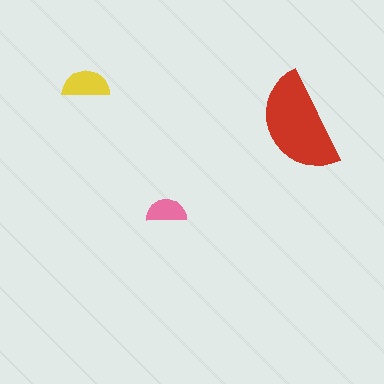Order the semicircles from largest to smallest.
the red one, the yellow one, the pink one.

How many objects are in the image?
There are 3 objects in the image.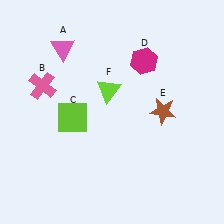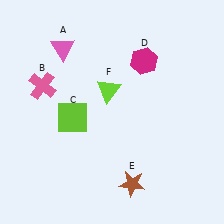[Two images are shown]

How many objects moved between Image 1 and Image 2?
1 object moved between the two images.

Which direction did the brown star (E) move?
The brown star (E) moved down.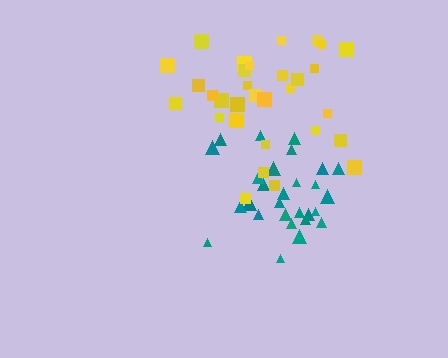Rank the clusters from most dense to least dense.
teal, yellow.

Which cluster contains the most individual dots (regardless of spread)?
Yellow (31).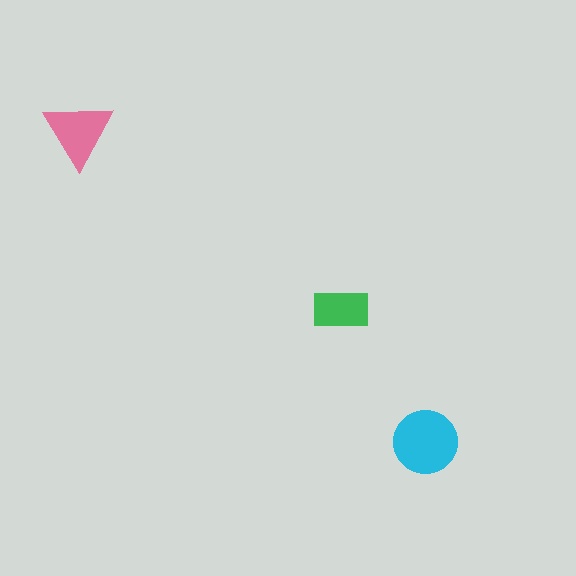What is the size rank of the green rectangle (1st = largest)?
3rd.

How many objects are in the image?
There are 3 objects in the image.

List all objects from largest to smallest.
The cyan circle, the pink triangle, the green rectangle.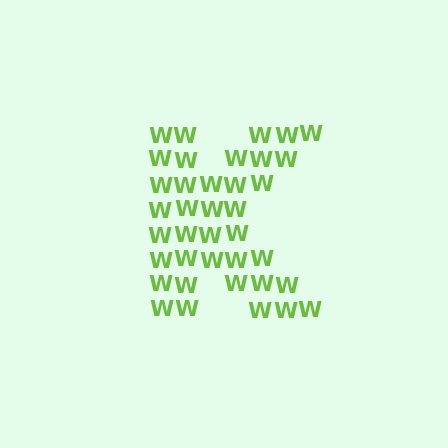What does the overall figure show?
The overall figure shows the letter K.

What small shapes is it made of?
It is made of small letter W's.